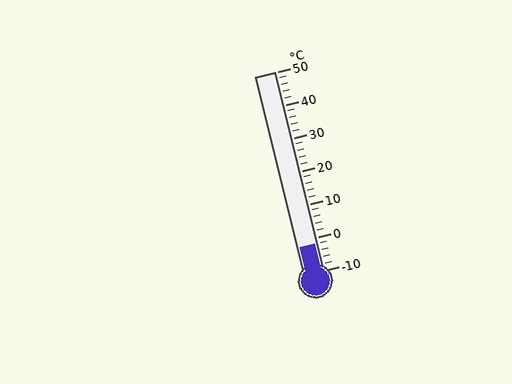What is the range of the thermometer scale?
The thermometer scale ranges from -10°C to 50°C.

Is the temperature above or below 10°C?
The temperature is below 10°C.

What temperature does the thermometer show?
The thermometer shows approximately -2°C.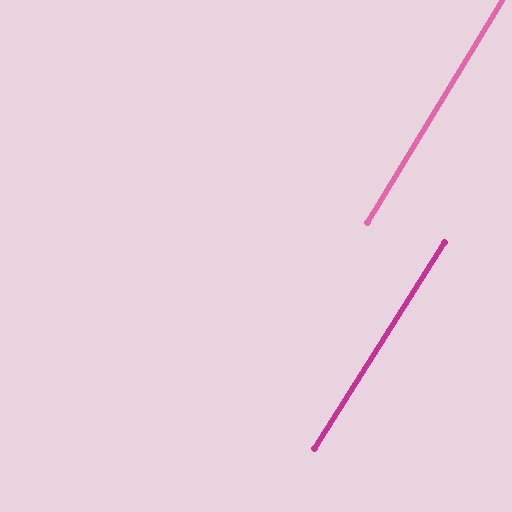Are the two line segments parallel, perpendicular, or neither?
Parallel — their directions differ by only 0.9°.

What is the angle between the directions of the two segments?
Approximately 1 degree.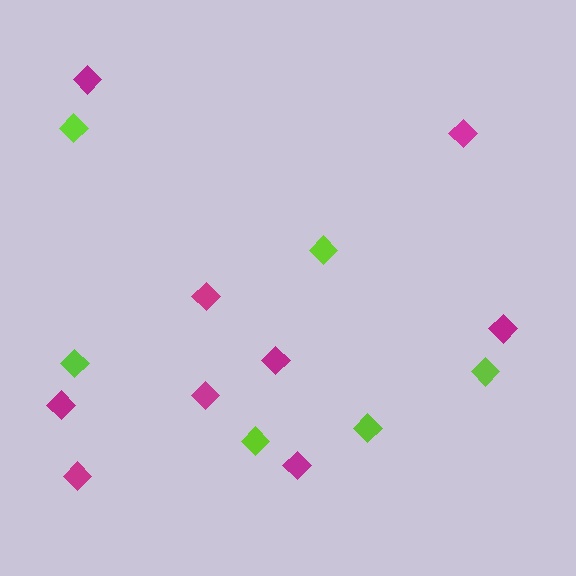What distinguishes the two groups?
There are 2 groups: one group of magenta diamonds (9) and one group of lime diamonds (6).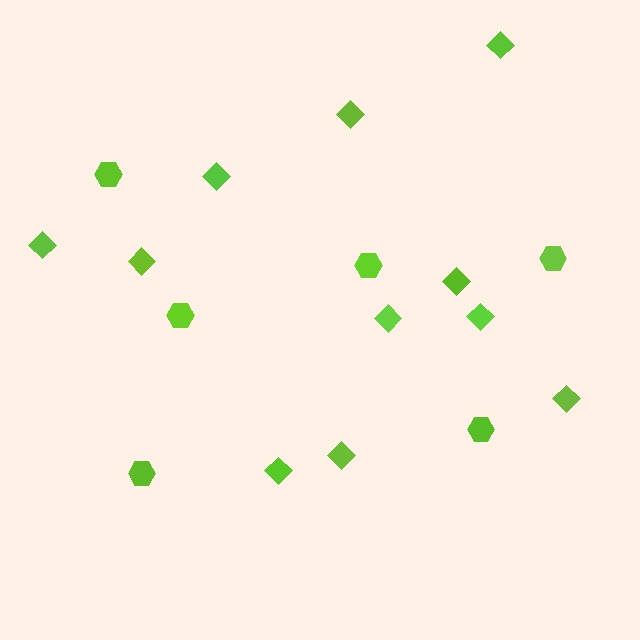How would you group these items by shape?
There are 2 groups: one group of hexagons (6) and one group of diamonds (11).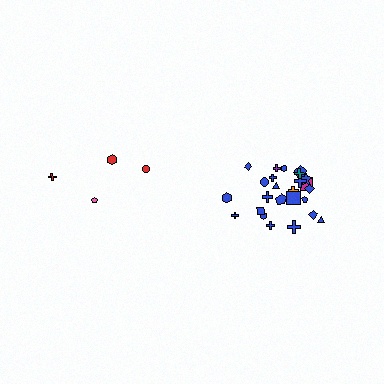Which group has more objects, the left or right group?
The right group.